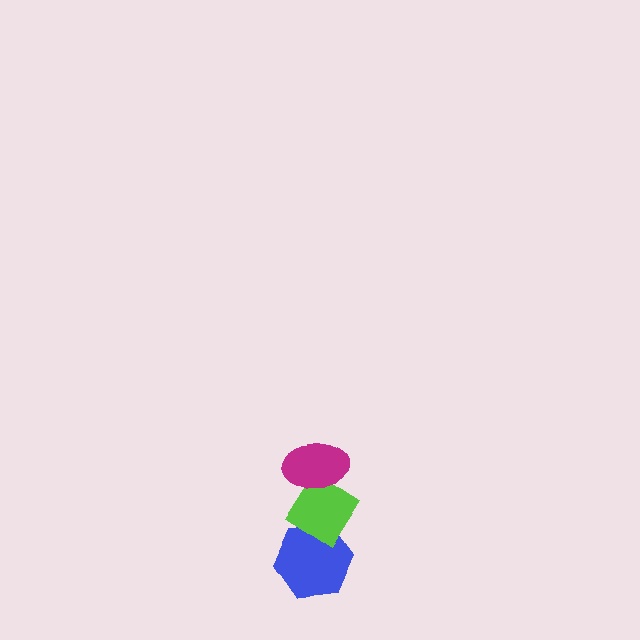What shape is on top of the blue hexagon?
The lime diamond is on top of the blue hexagon.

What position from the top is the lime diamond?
The lime diamond is 2nd from the top.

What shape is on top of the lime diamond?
The magenta ellipse is on top of the lime diamond.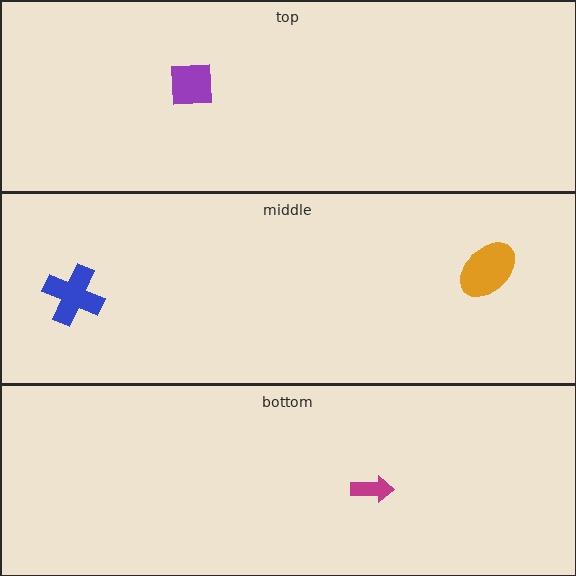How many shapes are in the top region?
1.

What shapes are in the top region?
The purple square.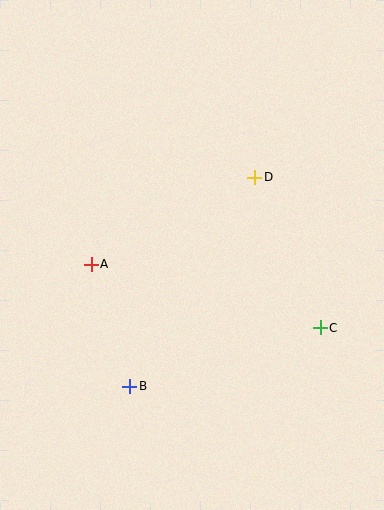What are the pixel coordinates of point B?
Point B is at (130, 386).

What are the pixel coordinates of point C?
Point C is at (320, 328).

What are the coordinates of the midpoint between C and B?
The midpoint between C and B is at (225, 357).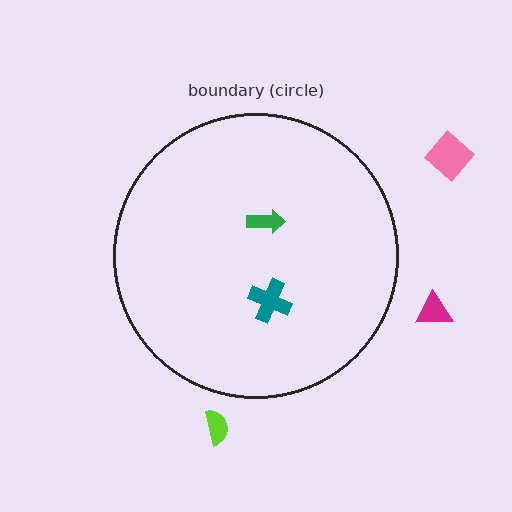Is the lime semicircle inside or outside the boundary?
Outside.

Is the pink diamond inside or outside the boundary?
Outside.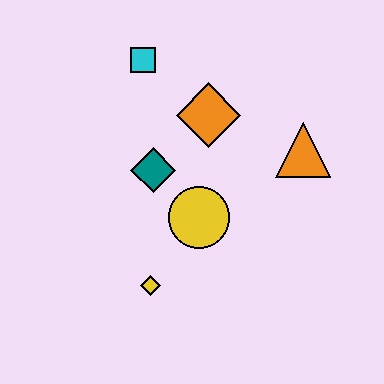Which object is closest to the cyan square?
The orange diamond is closest to the cyan square.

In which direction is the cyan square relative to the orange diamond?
The cyan square is to the left of the orange diamond.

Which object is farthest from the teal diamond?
The orange triangle is farthest from the teal diamond.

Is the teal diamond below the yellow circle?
No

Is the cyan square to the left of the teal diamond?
Yes